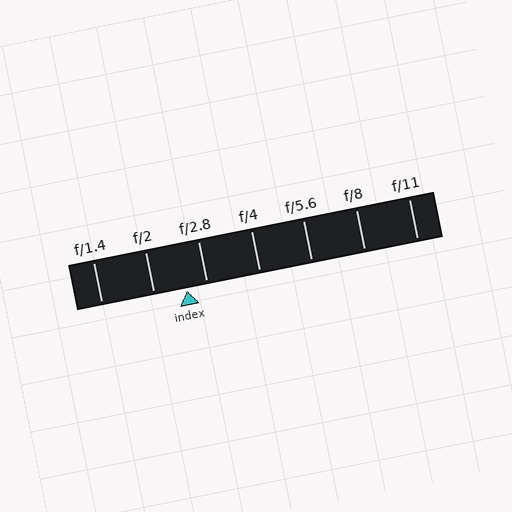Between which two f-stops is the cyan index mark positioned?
The index mark is between f/2 and f/2.8.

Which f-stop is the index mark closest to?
The index mark is closest to f/2.8.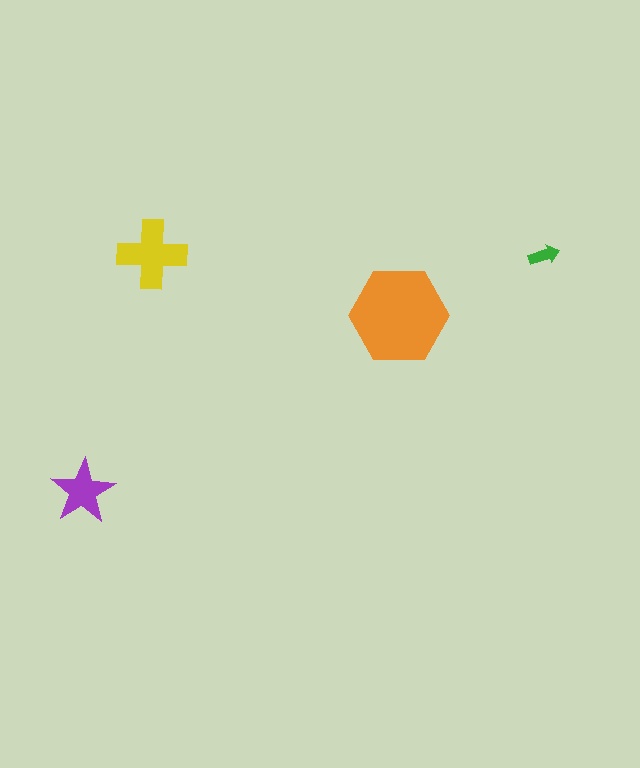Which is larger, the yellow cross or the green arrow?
The yellow cross.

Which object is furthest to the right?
The green arrow is rightmost.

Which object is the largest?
The orange hexagon.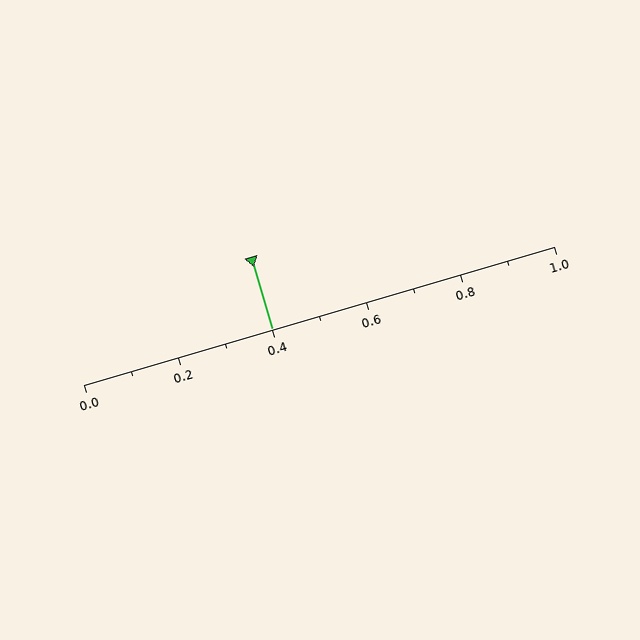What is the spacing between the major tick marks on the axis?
The major ticks are spaced 0.2 apart.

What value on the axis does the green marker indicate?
The marker indicates approximately 0.4.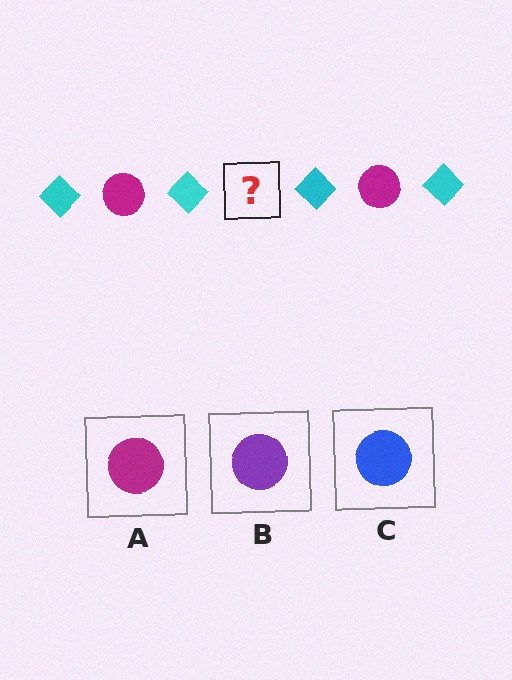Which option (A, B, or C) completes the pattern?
A.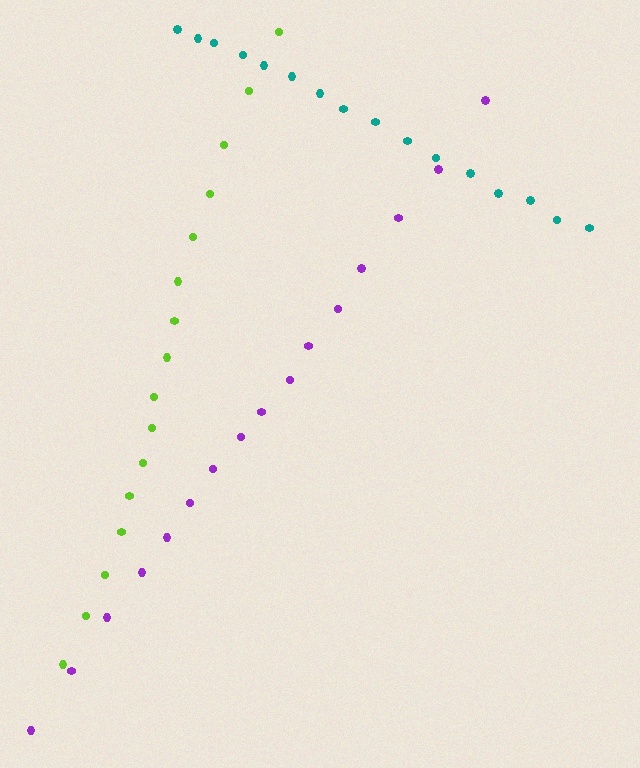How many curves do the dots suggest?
There are 3 distinct paths.